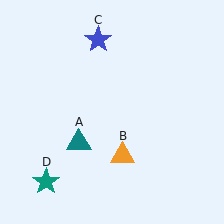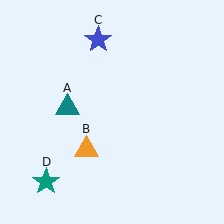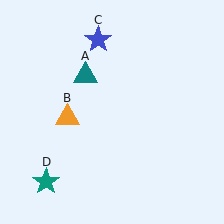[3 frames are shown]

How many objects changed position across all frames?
2 objects changed position: teal triangle (object A), orange triangle (object B).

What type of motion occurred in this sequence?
The teal triangle (object A), orange triangle (object B) rotated clockwise around the center of the scene.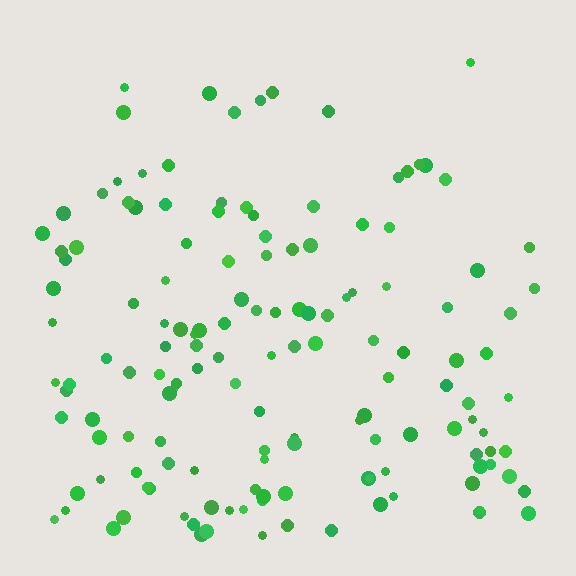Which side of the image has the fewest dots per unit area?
The top.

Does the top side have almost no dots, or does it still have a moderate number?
Still a moderate number, just noticeably fewer than the bottom.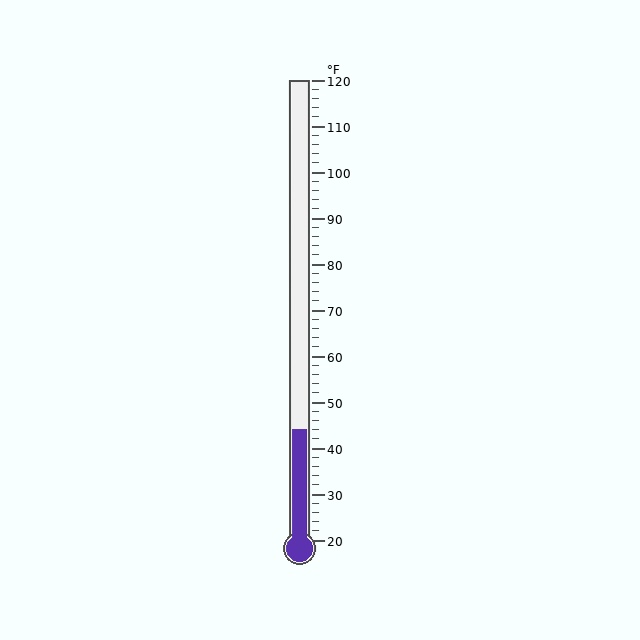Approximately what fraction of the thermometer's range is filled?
The thermometer is filled to approximately 25% of its range.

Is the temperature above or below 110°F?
The temperature is below 110°F.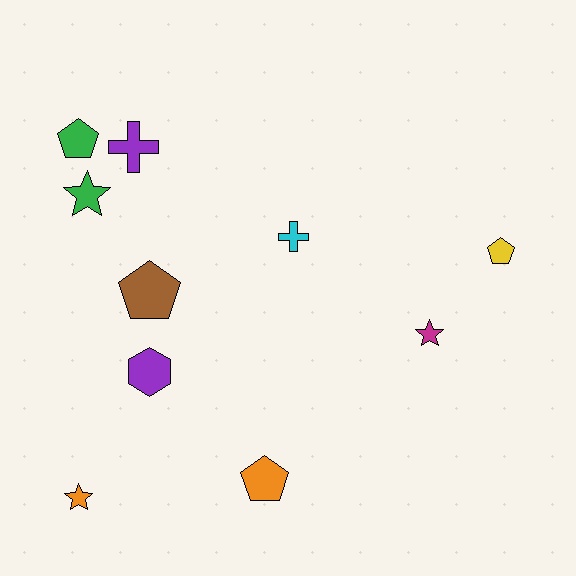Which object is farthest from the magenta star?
The green pentagon is farthest from the magenta star.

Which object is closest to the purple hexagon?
The brown pentagon is closest to the purple hexagon.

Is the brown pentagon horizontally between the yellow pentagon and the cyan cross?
No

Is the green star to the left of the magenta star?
Yes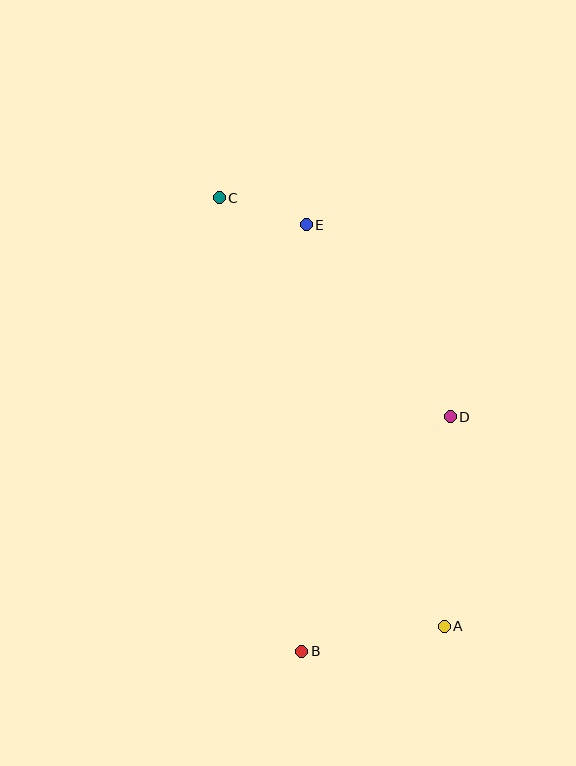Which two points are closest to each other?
Points C and E are closest to each other.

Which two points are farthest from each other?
Points A and C are farthest from each other.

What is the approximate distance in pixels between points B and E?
The distance between B and E is approximately 426 pixels.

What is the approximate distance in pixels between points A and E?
The distance between A and E is approximately 425 pixels.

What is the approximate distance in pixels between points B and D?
The distance between B and D is approximately 278 pixels.